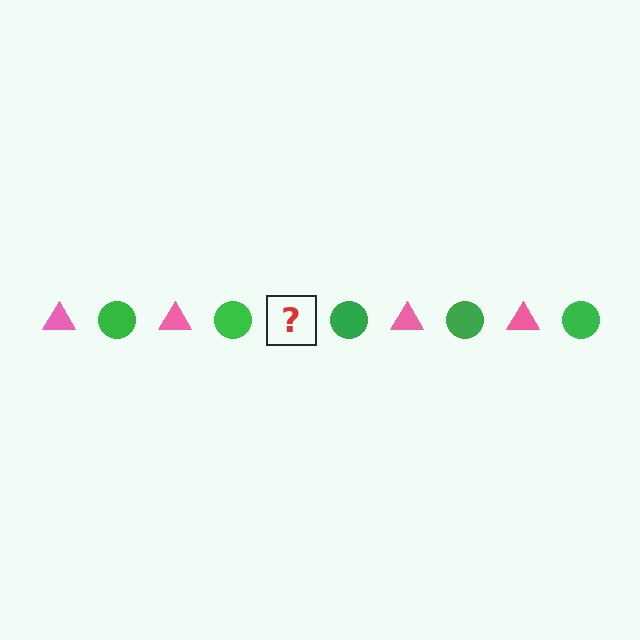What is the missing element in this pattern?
The missing element is a pink triangle.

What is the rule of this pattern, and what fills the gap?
The rule is that the pattern alternates between pink triangle and green circle. The gap should be filled with a pink triangle.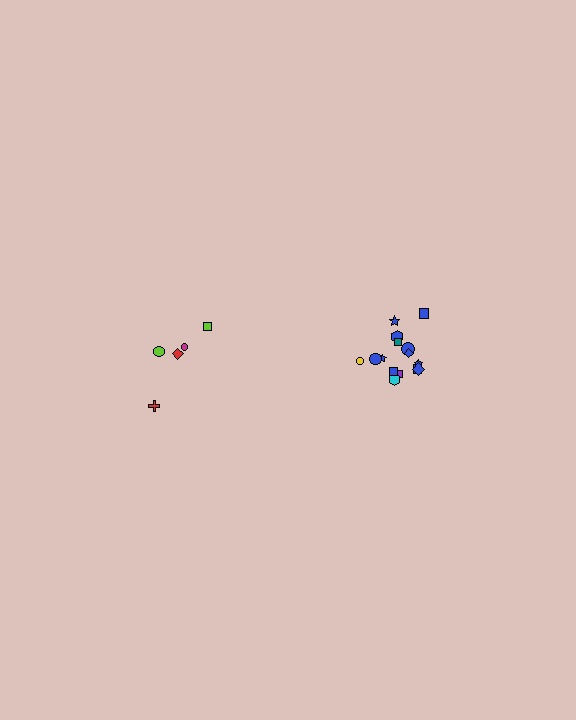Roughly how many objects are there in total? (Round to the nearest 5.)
Roughly 20 objects in total.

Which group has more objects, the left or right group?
The right group.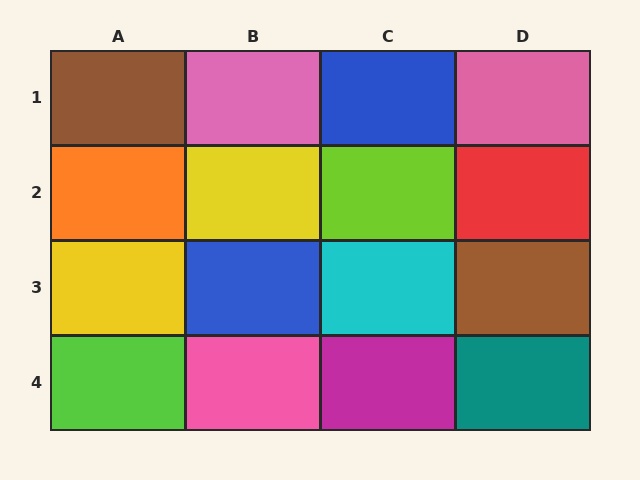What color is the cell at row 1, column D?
Pink.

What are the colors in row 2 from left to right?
Orange, yellow, lime, red.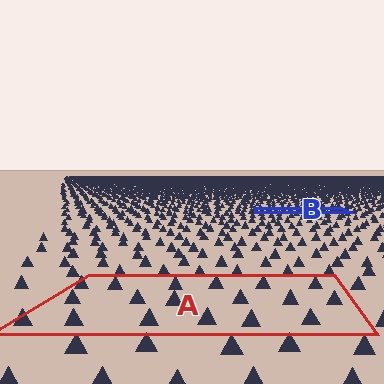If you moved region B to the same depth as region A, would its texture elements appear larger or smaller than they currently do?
They would appear larger. At a closer depth, the same texture elements are projected at a bigger on-screen size.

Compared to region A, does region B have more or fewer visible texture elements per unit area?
Region B has more texture elements per unit area — they are packed more densely because it is farther away.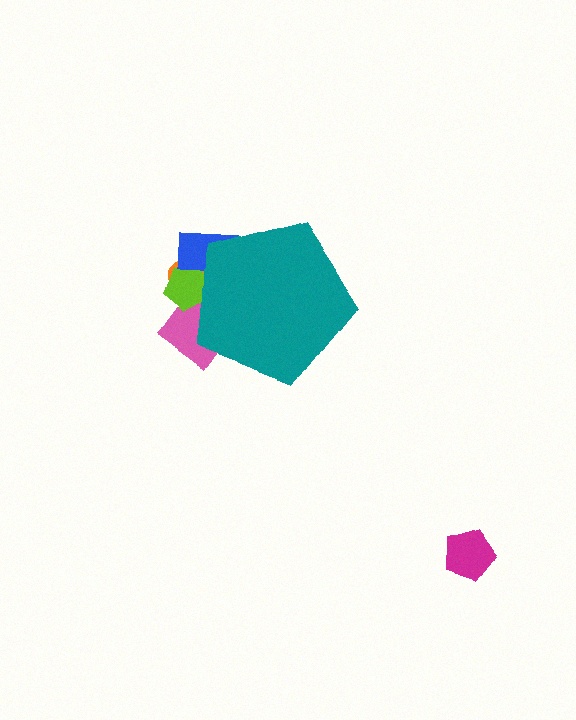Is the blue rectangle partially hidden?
Yes, the blue rectangle is partially hidden behind the teal pentagon.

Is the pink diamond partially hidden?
Yes, the pink diamond is partially hidden behind the teal pentagon.